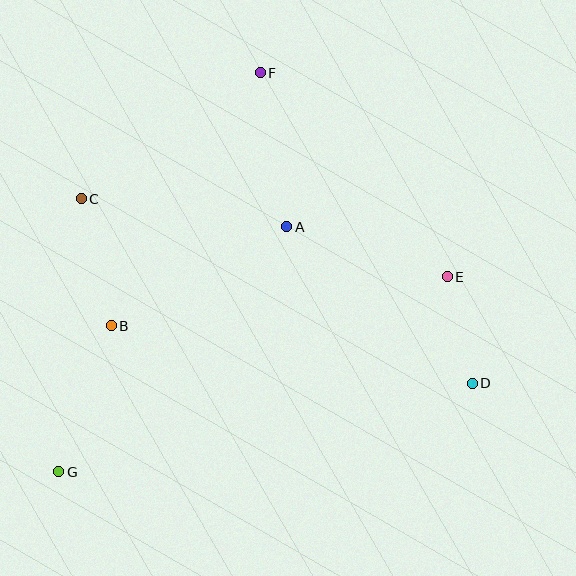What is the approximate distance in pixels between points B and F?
The distance between B and F is approximately 294 pixels.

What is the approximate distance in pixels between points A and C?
The distance between A and C is approximately 207 pixels.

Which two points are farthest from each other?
Points F and G are farthest from each other.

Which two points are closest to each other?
Points D and E are closest to each other.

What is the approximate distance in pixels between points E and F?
The distance between E and F is approximately 277 pixels.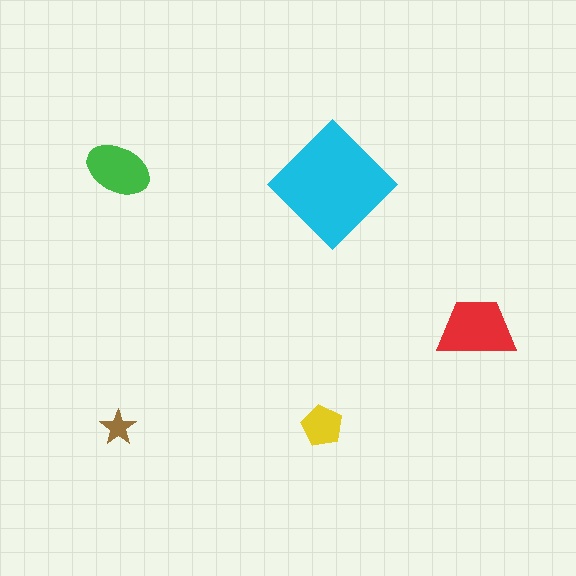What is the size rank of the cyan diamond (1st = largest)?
1st.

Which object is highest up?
The green ellipse is topmost.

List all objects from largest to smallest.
The cyan diamond, the red trapezoid, the green ellipse, the yellow pentagon, the brown star.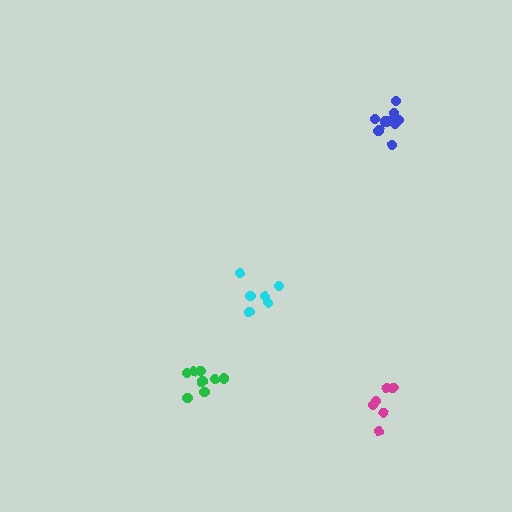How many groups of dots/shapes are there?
There are 4 groups.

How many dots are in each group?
Group 1: 9 dots, Group 2: 8 dots, Group 3: 6 dots, Group 4: 6 dots (29 total).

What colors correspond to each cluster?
The clusters are colored: blue, green, cyan, magenta.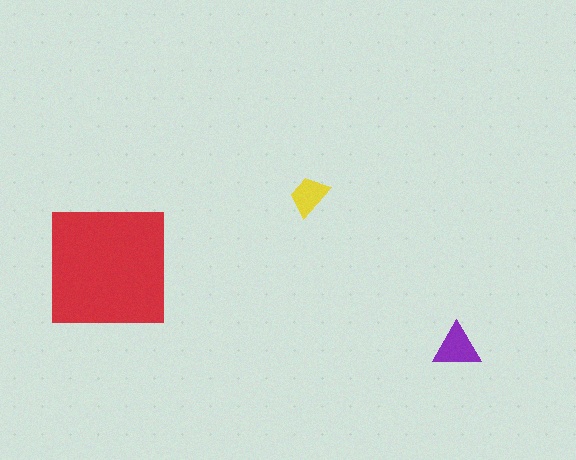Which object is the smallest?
The yellow trapezoid.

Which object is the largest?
The red square.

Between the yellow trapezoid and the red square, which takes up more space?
The red square.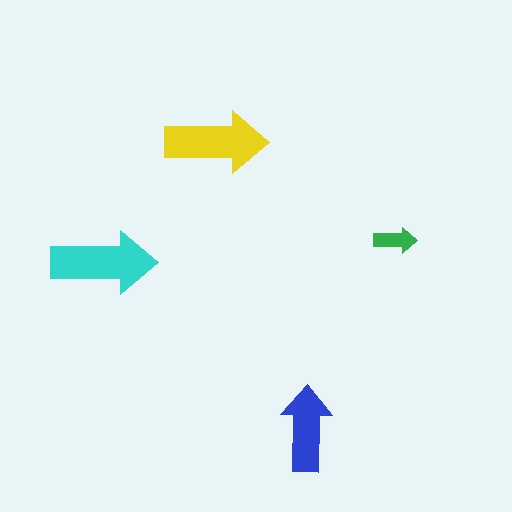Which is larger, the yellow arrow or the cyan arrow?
The cyan one.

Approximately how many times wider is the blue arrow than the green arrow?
About 2 times wider.